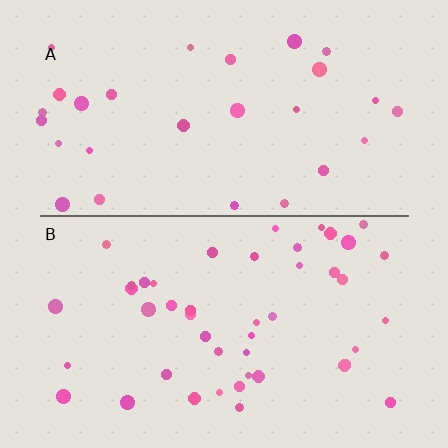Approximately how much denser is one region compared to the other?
Approximately 1.7× — region B over region A.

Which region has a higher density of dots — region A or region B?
B (the bottom).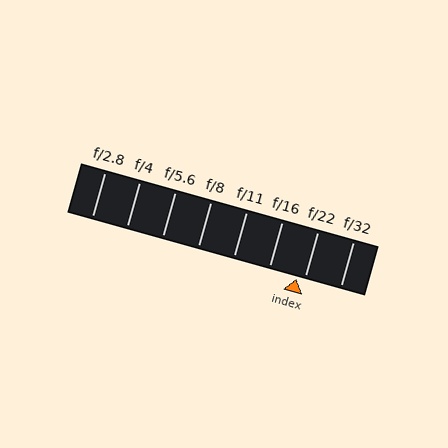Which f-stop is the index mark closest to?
The index mark is closest to f/22.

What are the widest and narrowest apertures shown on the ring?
The widest aperture shown is f/2.8 and the narrowest is f/32.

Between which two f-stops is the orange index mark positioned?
The index mark is between f/16 and f/22.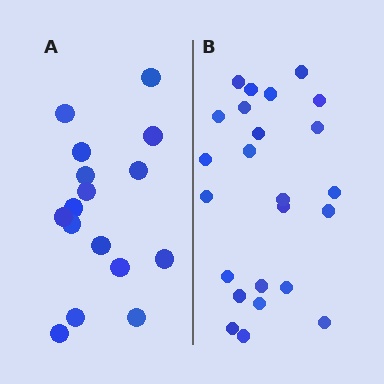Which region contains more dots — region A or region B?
Region B (the right region) has more dots.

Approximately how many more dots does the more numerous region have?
Region B has roughly 8 or so more dots than region A.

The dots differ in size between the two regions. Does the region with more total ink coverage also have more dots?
No. Region A has more total ink coverage because its dots are larger, but region B actually contains more individual dots. Total area can be misleading — the number of items is what matters here.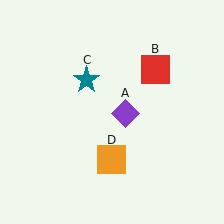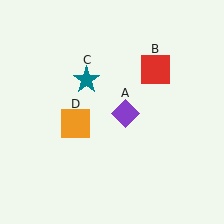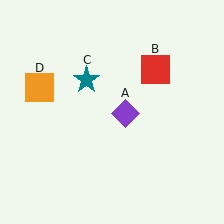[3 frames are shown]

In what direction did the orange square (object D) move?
The orange square (object D) moved up and to the left.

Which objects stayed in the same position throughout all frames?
Purple diamond (object A) and red square (object B) and teal star (object C) remained stationary.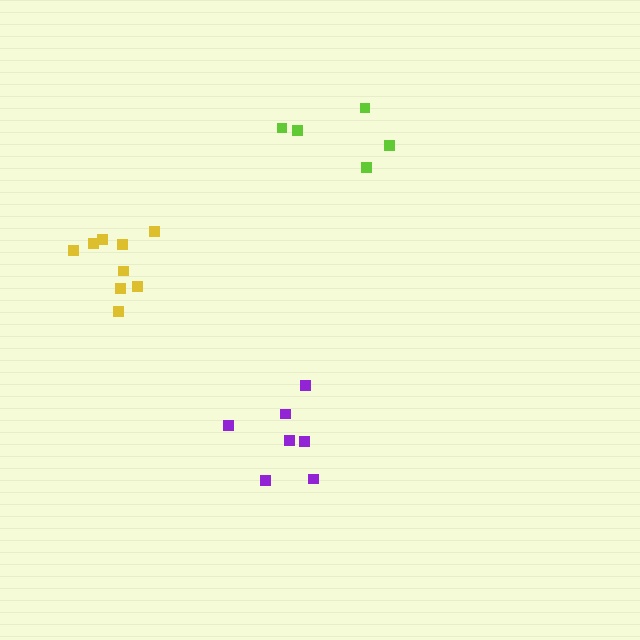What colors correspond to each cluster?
The clusters are colored: purple, lime, yellow.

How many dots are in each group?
Group 1: 7 dots, Group 2: 5 dots, Group 3: 9 dots (21 total).